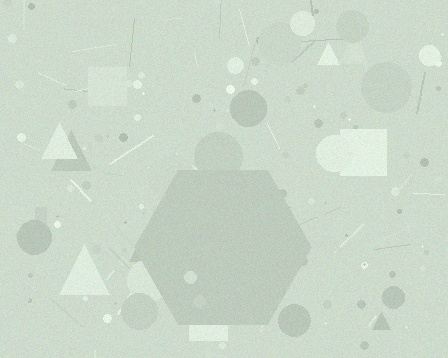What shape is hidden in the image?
A hexagon is hidden in the image.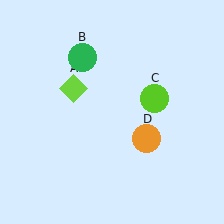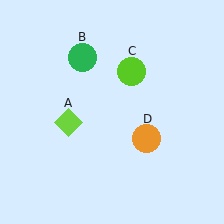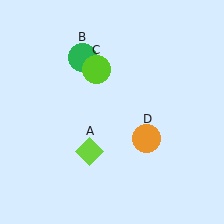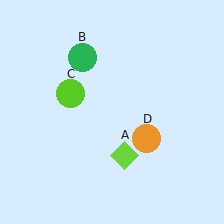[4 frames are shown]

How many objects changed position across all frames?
2 objects changed position: lime diamond (object A), lime circle (object C).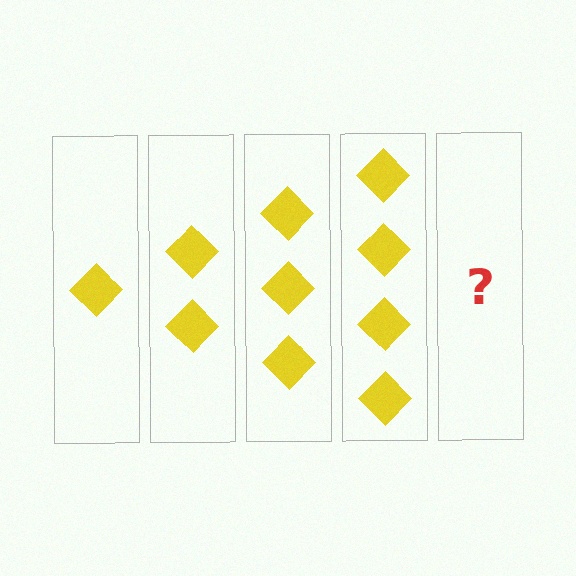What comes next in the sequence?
The next element should be 5 diamonds.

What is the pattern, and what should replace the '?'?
The pattern is that each step adds one more diamond. The '?' should be 5 diamonds.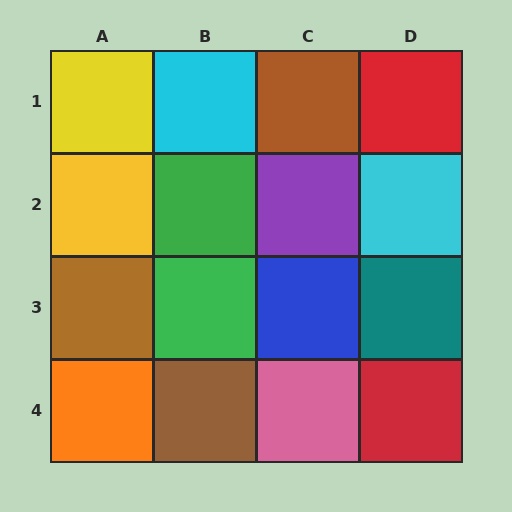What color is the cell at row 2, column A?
Yellow.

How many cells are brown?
3 cells are brown.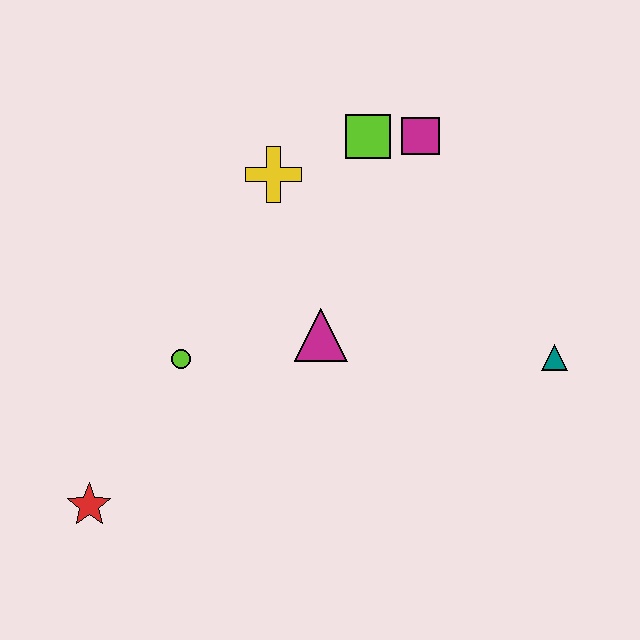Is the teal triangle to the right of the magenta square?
Yes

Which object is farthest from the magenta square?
The red star is farthest from the magenta square.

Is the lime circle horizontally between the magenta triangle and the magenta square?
No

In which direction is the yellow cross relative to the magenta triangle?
The yellow cross is above the magenta triangle.